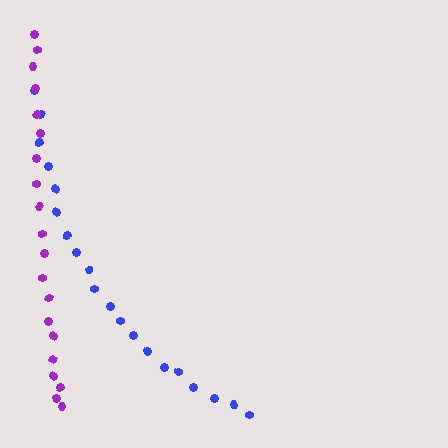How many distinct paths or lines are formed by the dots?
There are 2 distinct paths.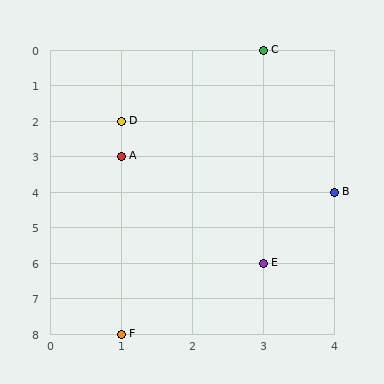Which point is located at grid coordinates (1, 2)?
Point D is at (1, 2).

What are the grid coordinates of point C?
Point C is at grid coordinates (3, 0).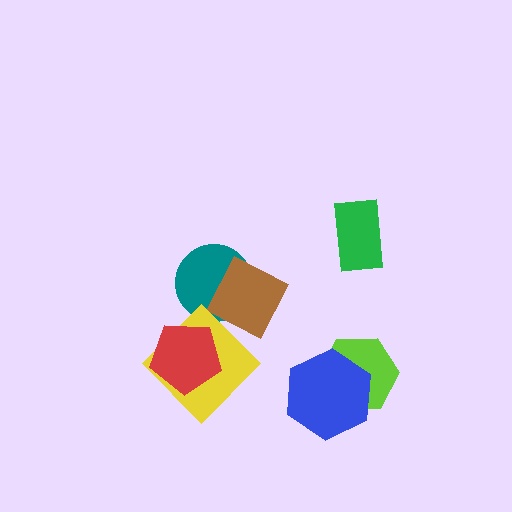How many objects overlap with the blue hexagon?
1 object overlaps with the blue hexagon.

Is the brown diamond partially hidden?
No, no other shape covers it.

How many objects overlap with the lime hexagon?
1 object overlaps with the lime hexagon.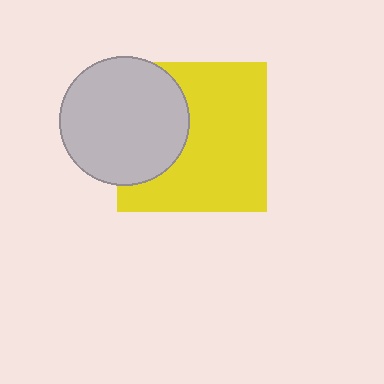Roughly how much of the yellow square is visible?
Most of it is visible (roughly 67%).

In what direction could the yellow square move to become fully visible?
The yellow square could move right. That would shift it out from behind the light gray circle entirely.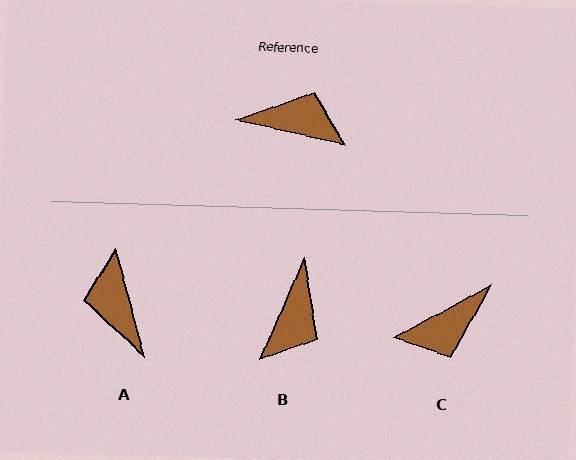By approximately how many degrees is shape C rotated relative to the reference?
Approximately 139 degrees clockwise.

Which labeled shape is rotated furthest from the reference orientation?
C, about 139 degrees away.